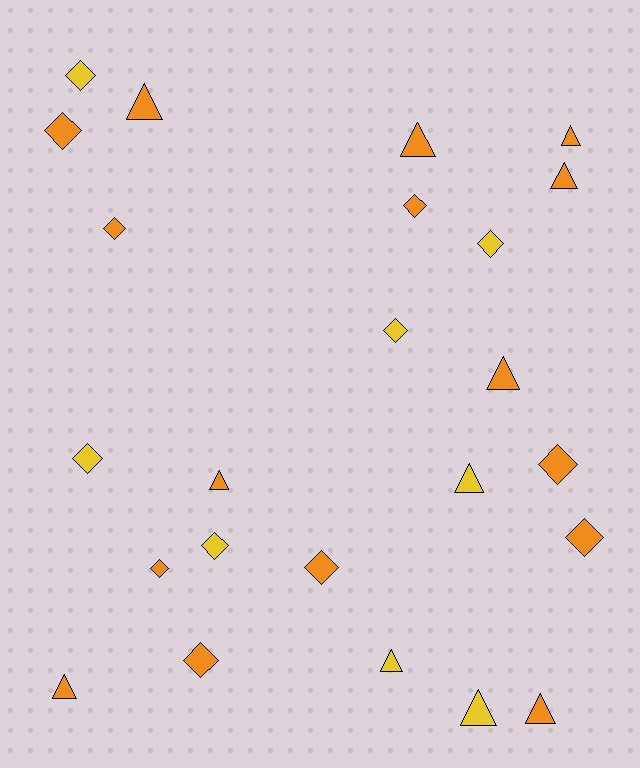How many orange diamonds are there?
There are 8 orange diamonds.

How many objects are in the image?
There are 24 objects.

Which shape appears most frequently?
Diamond, with 13 objects.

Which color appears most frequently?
Orange, with 16 objects.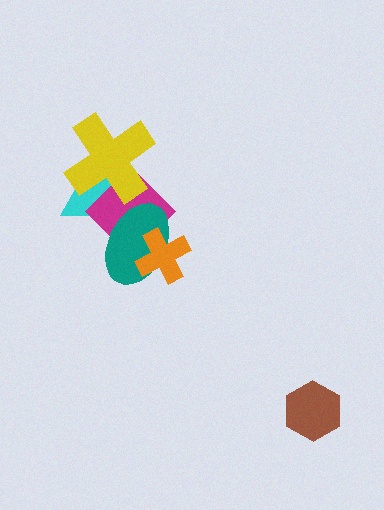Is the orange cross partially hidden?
No, no other shape covers it.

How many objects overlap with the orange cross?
2 objects overlap with the orange cross.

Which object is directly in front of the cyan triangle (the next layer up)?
The magenta diamond is directly in front of the cyan triangle.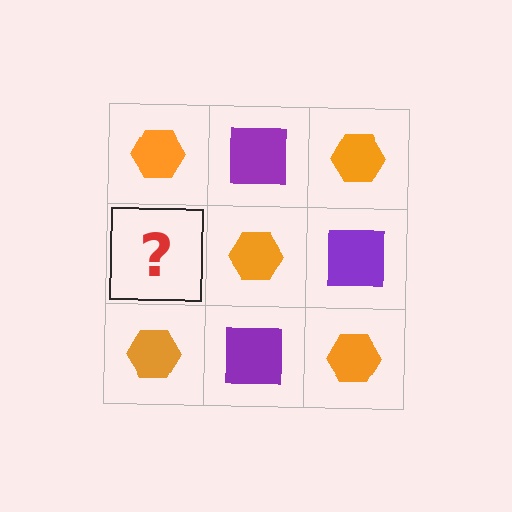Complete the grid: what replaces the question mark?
The question mark should be replaced with a purple square.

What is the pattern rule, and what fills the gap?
The rule is that it alternates orange hexagon and purple square in a checkerboard pattern. The gap should be filled with a purple square.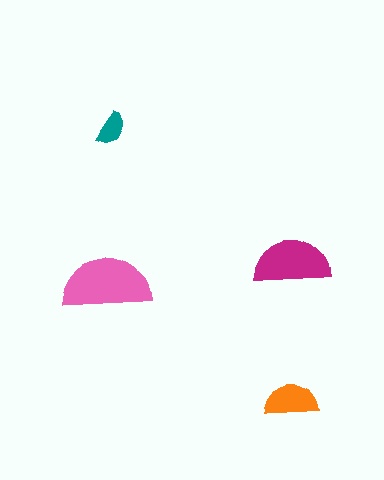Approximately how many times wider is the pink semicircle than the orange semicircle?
About 1.5 times wider.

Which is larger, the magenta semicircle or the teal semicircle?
The magenta one.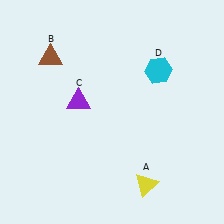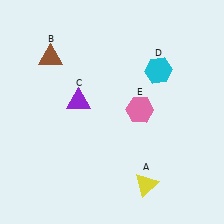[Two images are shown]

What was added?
A pink hexagon (E) was added in Image 2.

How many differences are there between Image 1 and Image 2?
There is 1 difference between the two images.